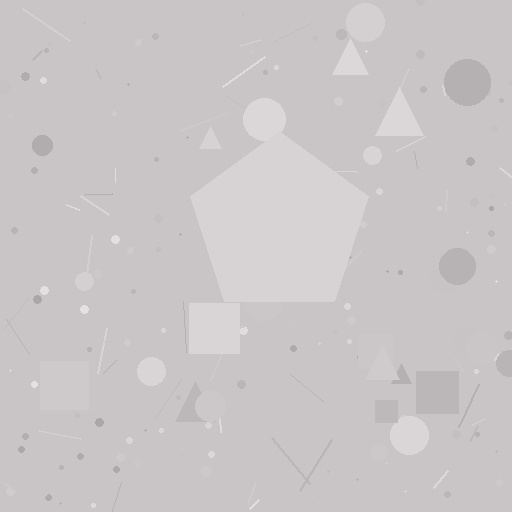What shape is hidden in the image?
A pentagon is hidden in the image.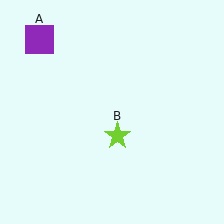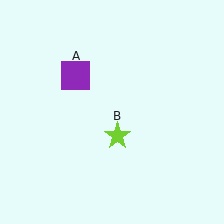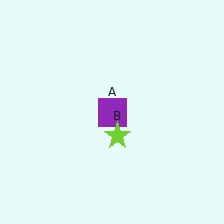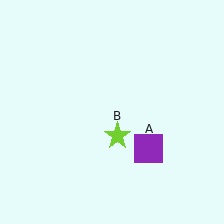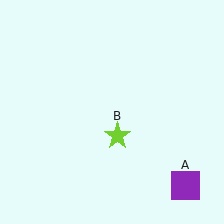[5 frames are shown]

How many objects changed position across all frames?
1 object changed position: purple square (object A).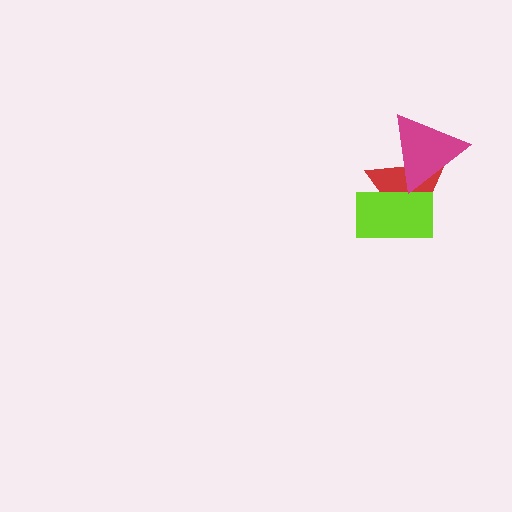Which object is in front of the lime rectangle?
The magenta triangle is in front of the lime rectangle.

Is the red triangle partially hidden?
Yes, it is partially covered by another shape.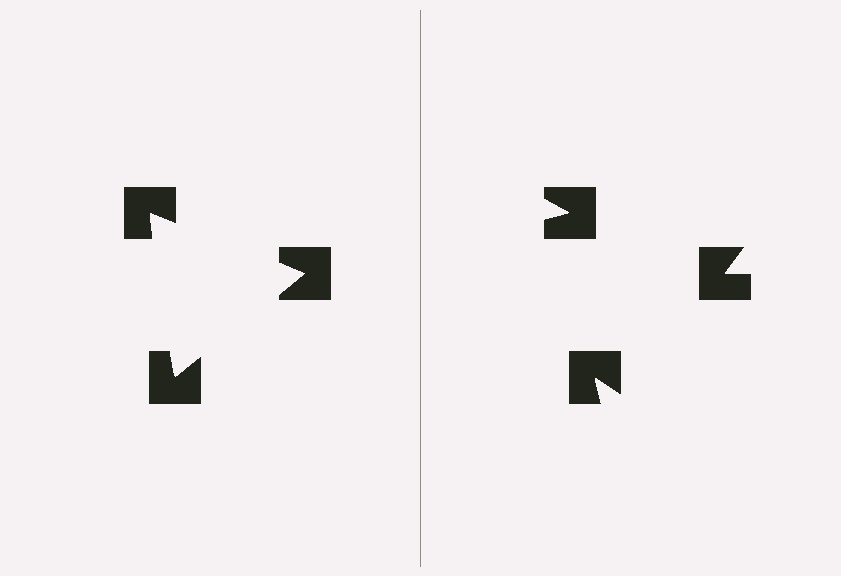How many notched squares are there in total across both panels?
6 — 3 on each side.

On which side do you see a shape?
An illusory triangle appears on the left side. On the right side the wedge cuts are rotated, so no coherent shape forms.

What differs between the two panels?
The notched squares are positioned identically on both sides; only the wedge orientations differ. On the left they align to a triangle; on the right they are misaligned.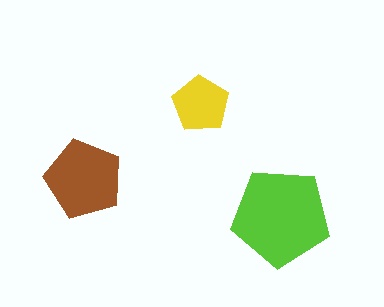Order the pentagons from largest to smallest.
the lime one, the brown one, the yellow one.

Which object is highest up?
The yellow pentagon is topmost.